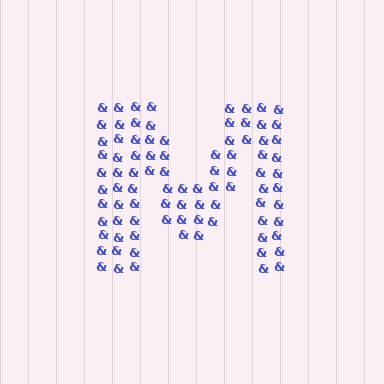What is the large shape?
The large shape is the letter M.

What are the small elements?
The small elements are ampersands.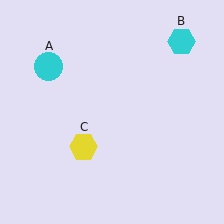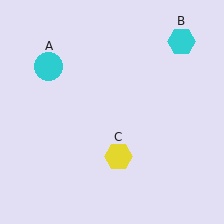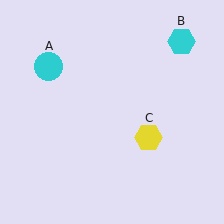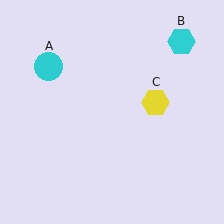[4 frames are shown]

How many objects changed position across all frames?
1 object changed position: yellow hexagon (object C).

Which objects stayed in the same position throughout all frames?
Cyan circle (object A) and cyan hexagon (object B) remained stationary.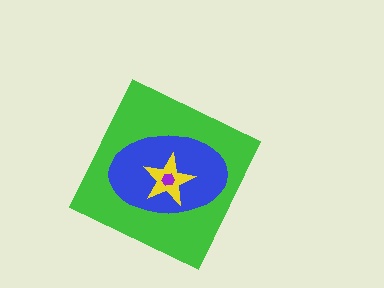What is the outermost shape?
The green diamond.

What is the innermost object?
The purple hexagon.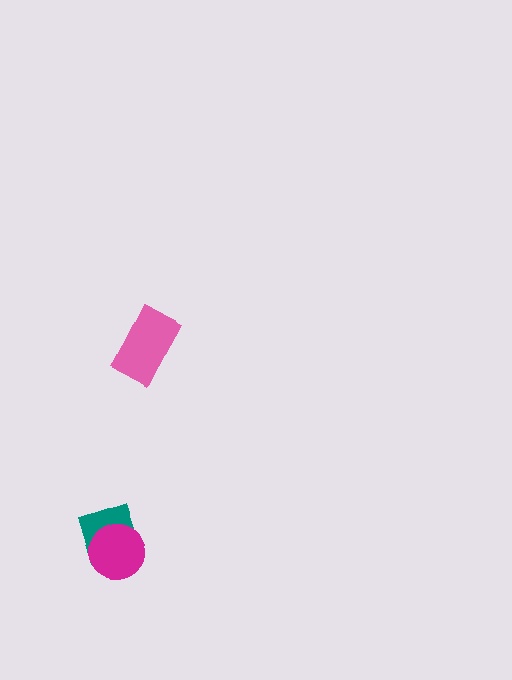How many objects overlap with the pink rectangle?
0 objects overlap with the pink rectangle.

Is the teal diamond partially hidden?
Yes, it is partially covered by another shape.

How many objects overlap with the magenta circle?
1 object overlaps with the magenta circle.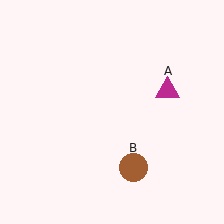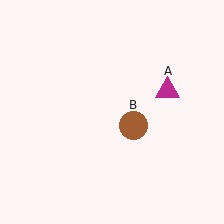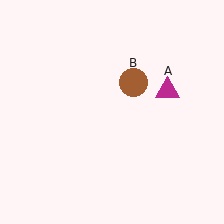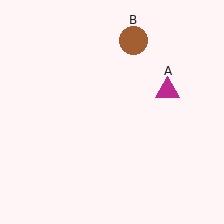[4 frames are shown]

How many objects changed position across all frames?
1 object changed position: brown circle (object B).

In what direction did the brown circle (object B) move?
The brown circle (object B) moved up.